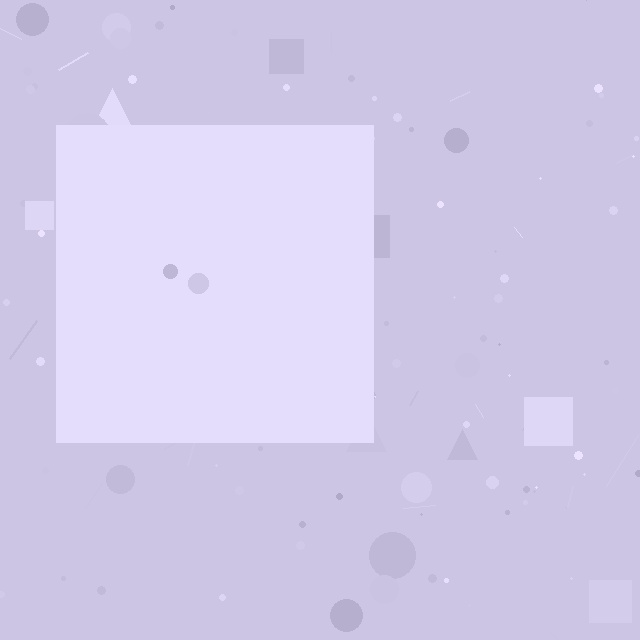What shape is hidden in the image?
A square is hidden in the image.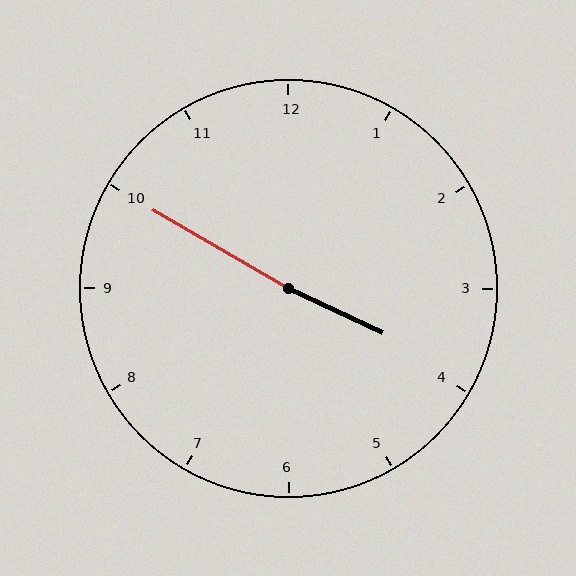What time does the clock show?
3:50.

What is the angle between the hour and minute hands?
Approximately 175 degrees.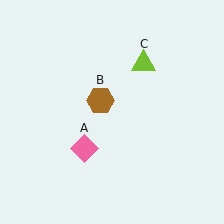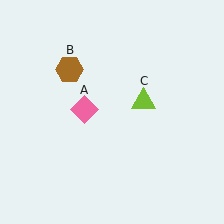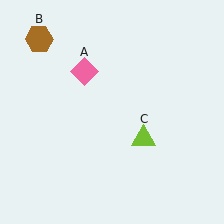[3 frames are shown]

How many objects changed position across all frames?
3 objects changed position: pink diamond (object A), brown hexagon (object B), lime triangle (object C).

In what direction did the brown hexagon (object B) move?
The brown hexagon (object B) moved up and to the left.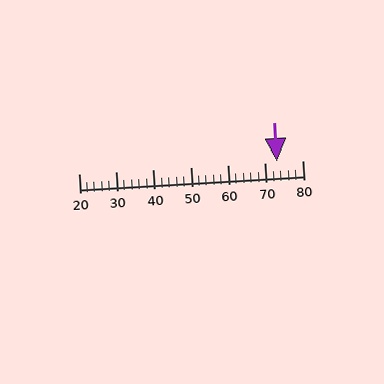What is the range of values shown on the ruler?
The ruler shows values from 20 to 80.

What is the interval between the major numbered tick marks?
The major tick marks are spaced 10 units apart.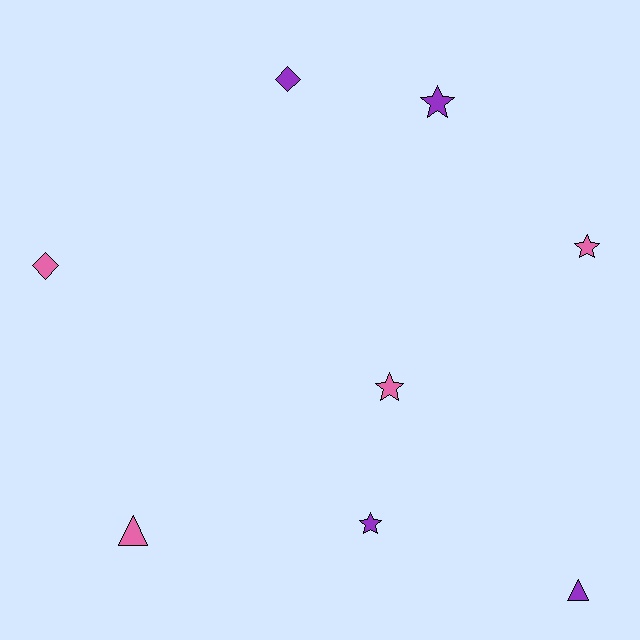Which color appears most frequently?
Pink, with 4 objects.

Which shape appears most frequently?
Star, with 4 objects.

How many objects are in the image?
There are 8 objects.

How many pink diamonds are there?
There is 1 pink diamond.